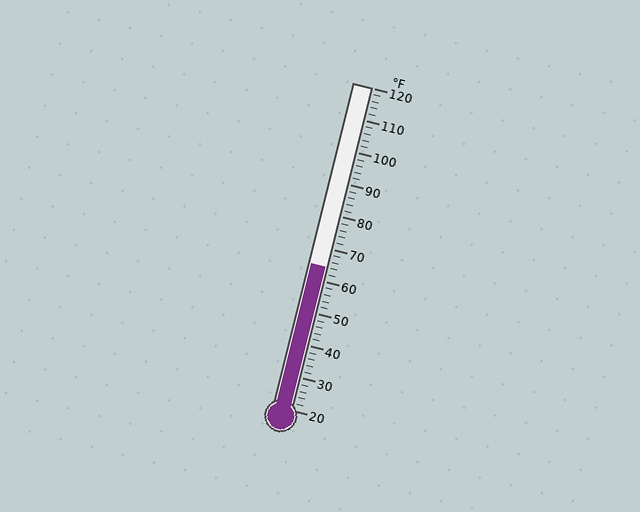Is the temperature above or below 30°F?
The temperature is above 30°F.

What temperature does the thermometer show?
The thermometer shows approximately 64°F.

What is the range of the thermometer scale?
The thermometer scale ranges from 20°F to 120°F.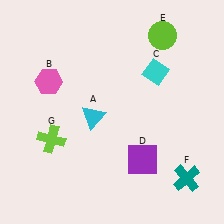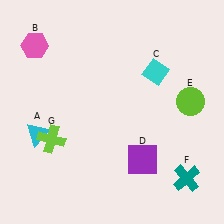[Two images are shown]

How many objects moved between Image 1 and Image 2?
3 objects moved between the two images.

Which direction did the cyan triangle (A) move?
The cyan triangle (A) moved left.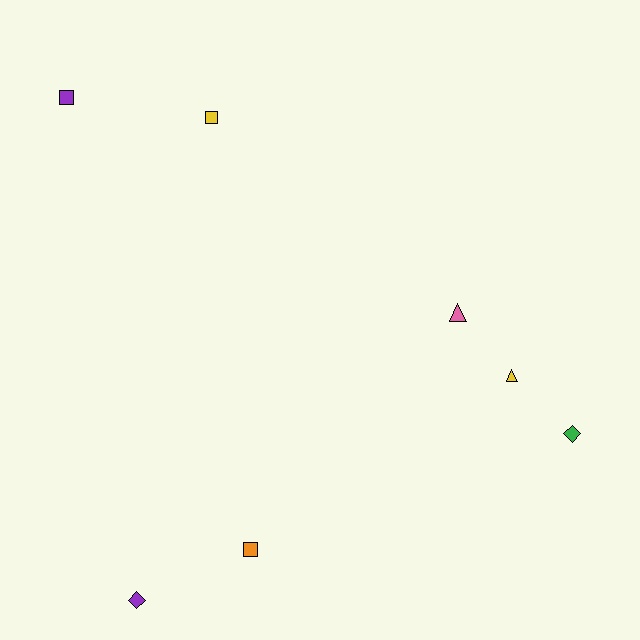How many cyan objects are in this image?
There are no cyan objects.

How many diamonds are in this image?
There are 2 diamonds.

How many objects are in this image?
There are 7 objects.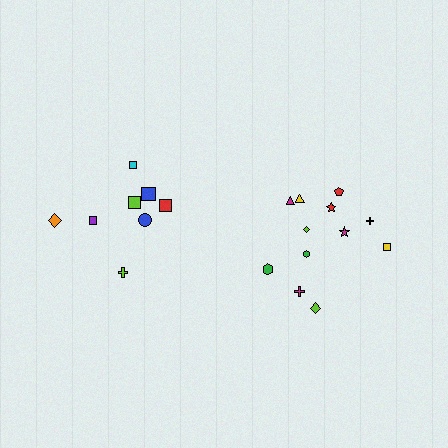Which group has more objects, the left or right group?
The right group.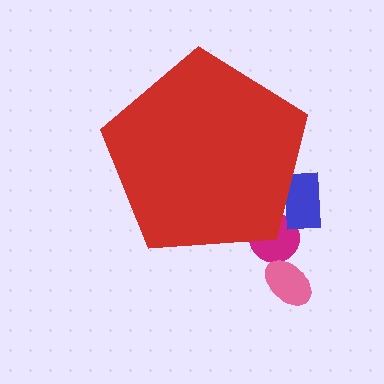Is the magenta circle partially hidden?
Yes, the magenta circle is partially hidden behind the red pentagon.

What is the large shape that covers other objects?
A red pentagon.